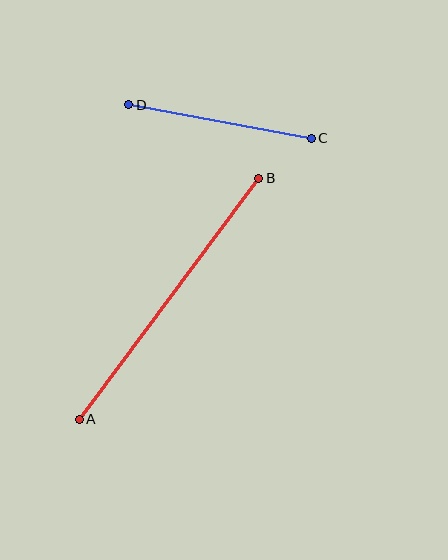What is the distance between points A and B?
The distance is approximately 300 pixels.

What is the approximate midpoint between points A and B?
The midpoint is at approximately (169, 299) pixels.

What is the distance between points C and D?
The distance is approximately 186 pixels.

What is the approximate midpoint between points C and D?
The midpoint is at approximately (220, 122) pixels.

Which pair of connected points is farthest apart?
Points A and B are farthest apart.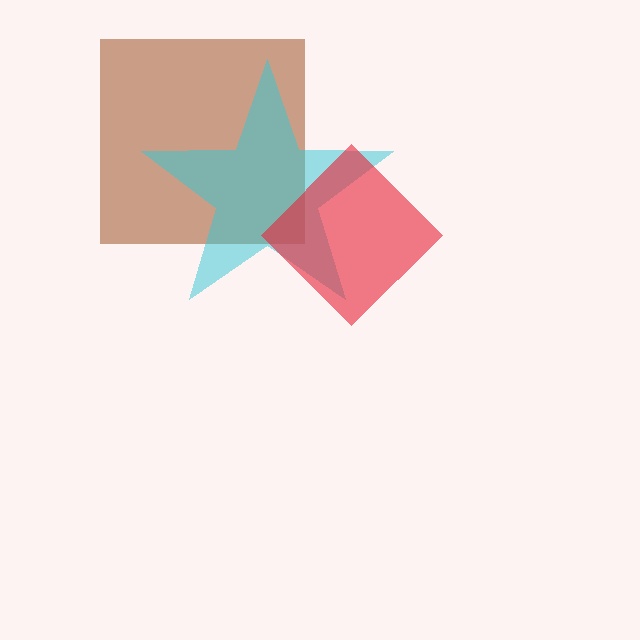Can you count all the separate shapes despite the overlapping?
Yes, there are 3 separate shapes.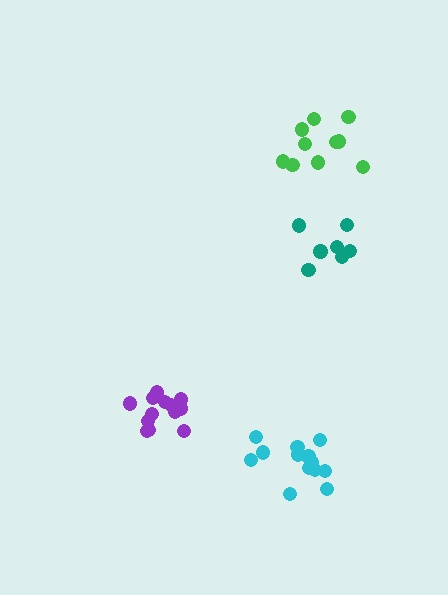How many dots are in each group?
Group 1: 13 dots, Group 2: 10 dots, Group 3: 13 dots, Group 4: 7 dots (43 total).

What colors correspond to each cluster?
The clusters are colored: cyan, green, purple, teal.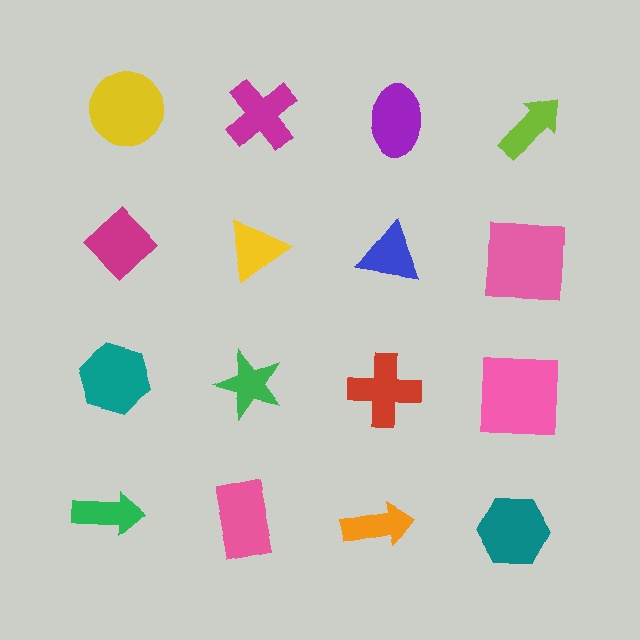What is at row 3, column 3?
A red cross.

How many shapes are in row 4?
4 shapes.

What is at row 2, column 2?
A yellow triangle.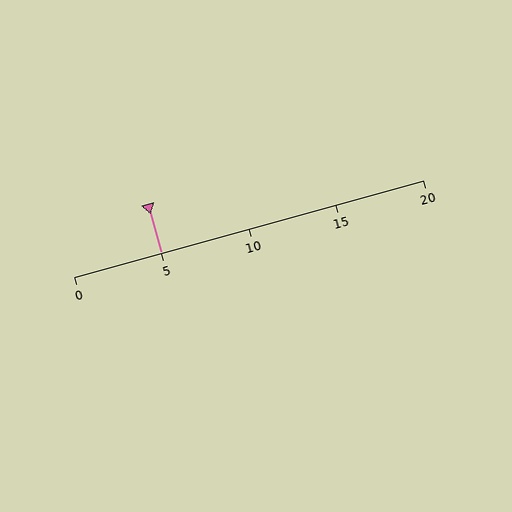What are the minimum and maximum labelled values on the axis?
The axis runs from 0 to 20.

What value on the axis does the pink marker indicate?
The marker indicates approximately 5.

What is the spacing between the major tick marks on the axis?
The major ticks are spaced 5 apart.